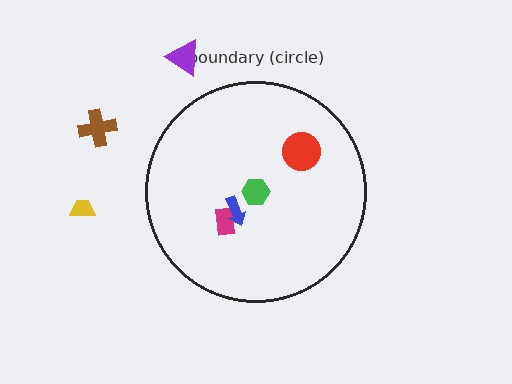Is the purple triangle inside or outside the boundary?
Outside.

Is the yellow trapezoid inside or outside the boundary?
Outside.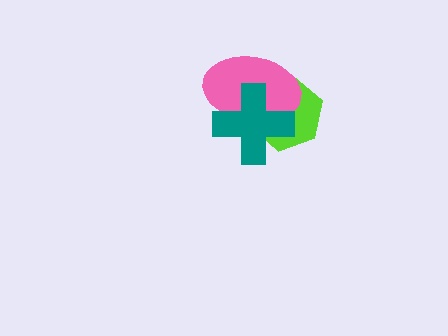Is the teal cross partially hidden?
No, no other shape covers it.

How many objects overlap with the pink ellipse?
2 objects overlap with the pink ellipse.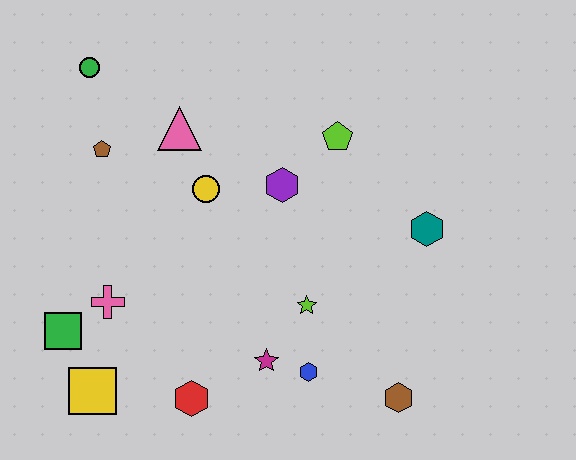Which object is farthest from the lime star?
The green circle is farthest from the lime star.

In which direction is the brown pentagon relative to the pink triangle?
The brown pentagon is to the left of the pink triangle.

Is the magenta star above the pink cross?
No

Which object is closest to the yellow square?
The green square is closest to the yellow square.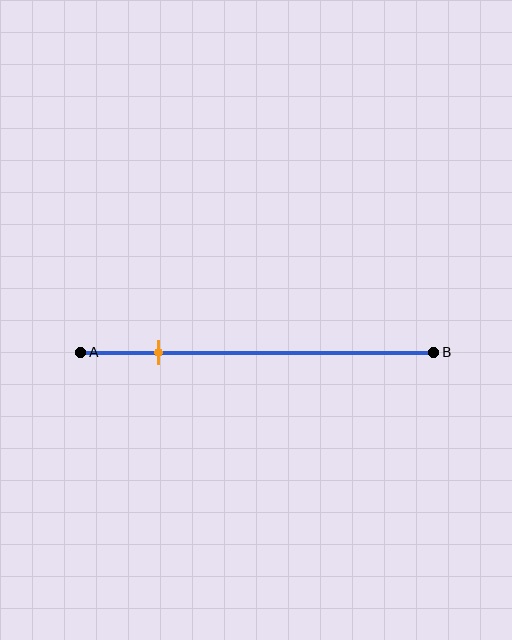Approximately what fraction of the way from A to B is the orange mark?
The orange mark is approximately 20% of the way from A to B.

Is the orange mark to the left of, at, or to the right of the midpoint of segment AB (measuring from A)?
The orange mark is to the left of the midpoint of segment AB.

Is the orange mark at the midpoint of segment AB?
No, the mark is at about 20% from A, not at the 50% midpoint.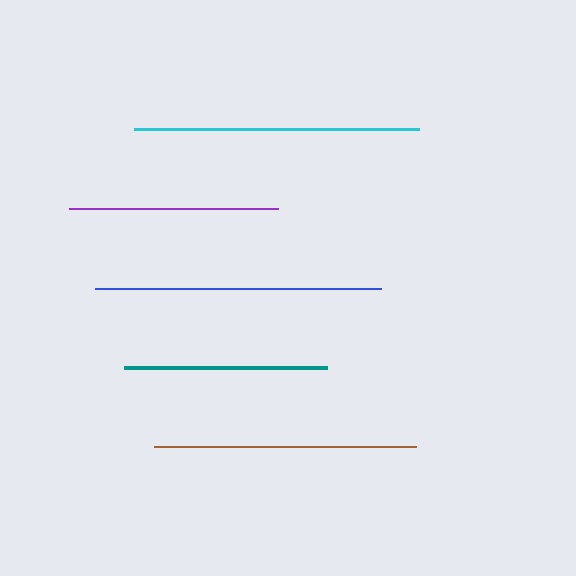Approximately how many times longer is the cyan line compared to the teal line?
The cyan line is approximately 1.4 times the length of the teal line.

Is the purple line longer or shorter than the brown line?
The brown line is longer than the purple line.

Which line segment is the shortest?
The teal line is the shortest at approximately 203 pixels.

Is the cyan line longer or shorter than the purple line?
The cyan line is longer than the purple line.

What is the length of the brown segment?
The brown segment is approximately 263 pixels long.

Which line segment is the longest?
The blue line is the longest at approximately 287 pixels.